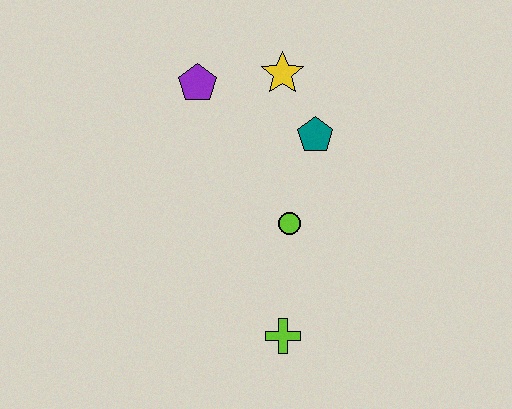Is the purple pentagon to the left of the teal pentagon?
Yes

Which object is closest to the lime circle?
The teal pentagon is closest to the lime circle.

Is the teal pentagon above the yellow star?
No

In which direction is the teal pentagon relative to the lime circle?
The teal pentagon is above the lime circle.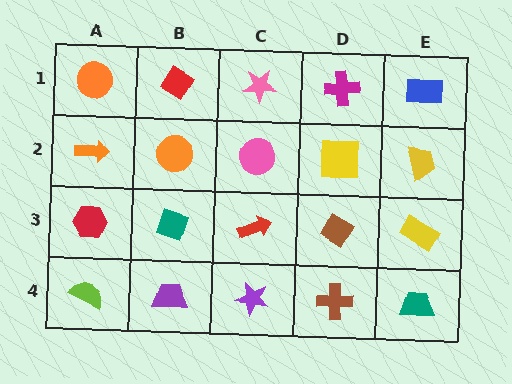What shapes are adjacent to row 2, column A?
An orange circle (row 1, column A), a red hexagon (row 3, column A), an orange circle (row 2, column B).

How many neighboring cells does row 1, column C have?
3.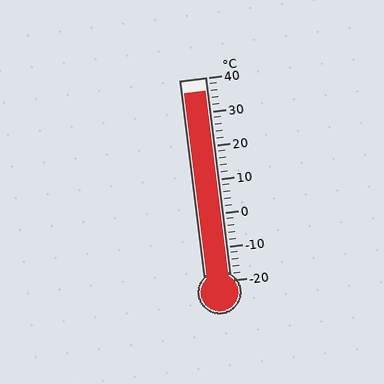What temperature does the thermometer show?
The thermometer shows approximately 36°C.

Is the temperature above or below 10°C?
The temperature is above 10°C.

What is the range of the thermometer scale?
The thermometer scale ranges from -20°C to 40°C.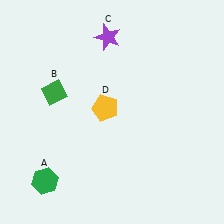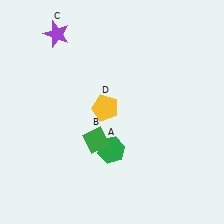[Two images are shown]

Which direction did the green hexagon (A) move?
The green hexagon (A) moved right.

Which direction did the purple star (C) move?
The purple star (C) moved left.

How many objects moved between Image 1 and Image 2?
3 objects moved between the two images.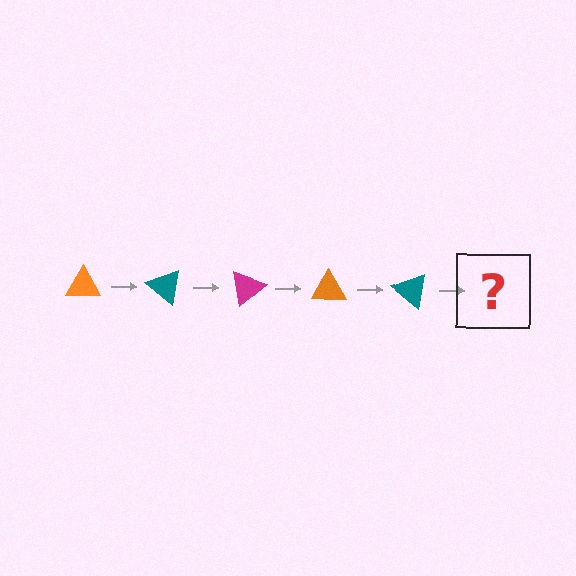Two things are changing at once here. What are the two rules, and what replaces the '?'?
The two rules are that it rotates 40 degrees each step and the color cycles through orange, teal, and magenta. The '?' should be a magenta triangle, rotated 200 degrees from the start.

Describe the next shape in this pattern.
It should be a magenta triangle, rotated 200 degrees from the start.